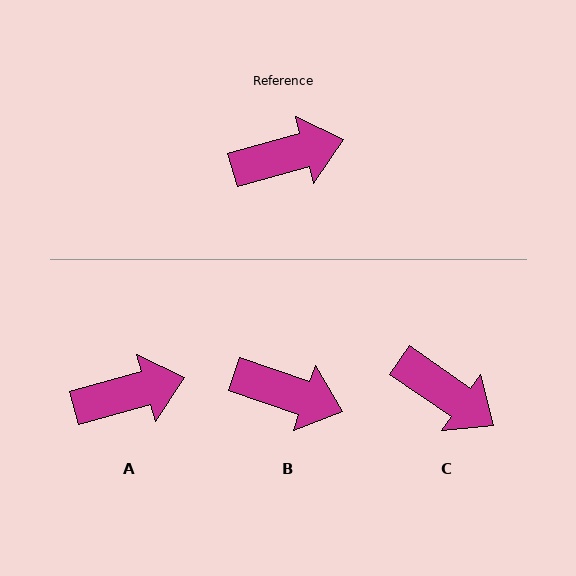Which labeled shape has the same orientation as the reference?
A.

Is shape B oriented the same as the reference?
No, it is off by about 34 degrees.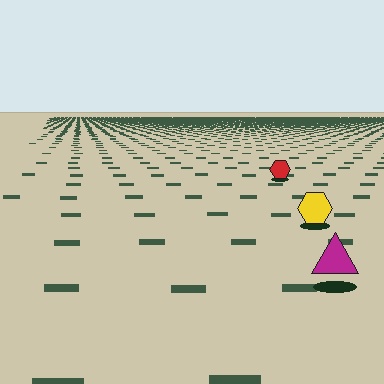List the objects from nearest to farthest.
From nearest to farthest: the magenta triangle, the yellow hexagon, the red hexagon.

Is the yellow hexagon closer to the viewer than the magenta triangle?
No. The magenta triangle is closer — you can tell from the texture gradient: the ground texture is coarser near it.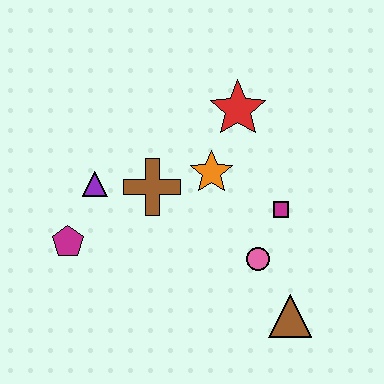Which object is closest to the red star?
The orange star is closest to the red star.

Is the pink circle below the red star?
Yes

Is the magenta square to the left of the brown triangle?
Yes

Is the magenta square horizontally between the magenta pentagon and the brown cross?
No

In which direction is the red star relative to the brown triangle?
The red star is above the brown triangle.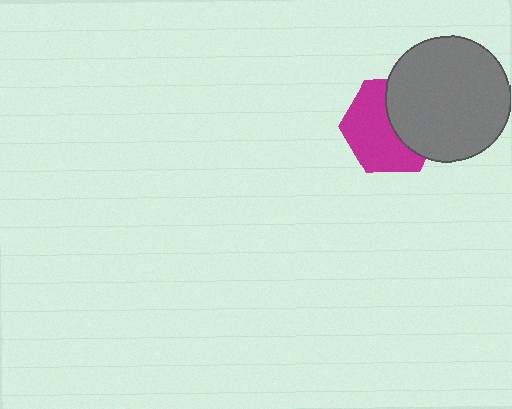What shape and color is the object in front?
The object in front is a gray circle.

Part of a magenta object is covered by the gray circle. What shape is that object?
It is a hexagon.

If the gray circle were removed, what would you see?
You would see the complete magenta hexagon.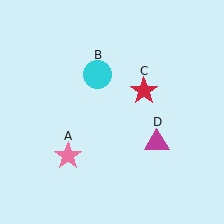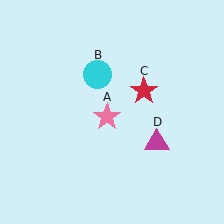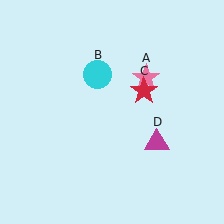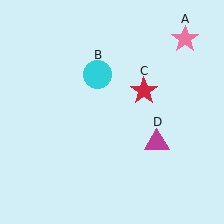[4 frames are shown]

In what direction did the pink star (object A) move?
The pink star (object A) moved up and to the right.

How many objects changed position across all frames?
1 object changed position: pink star (object A).